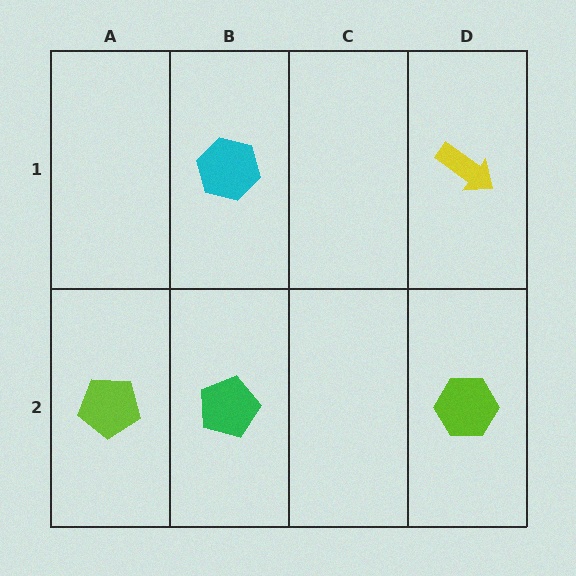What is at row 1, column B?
A cyan hexagon.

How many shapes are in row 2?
3 shapes.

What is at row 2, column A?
A lime pentagon.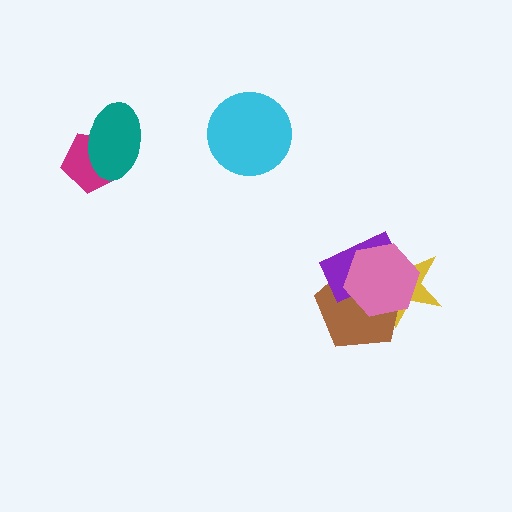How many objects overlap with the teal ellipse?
1 object overlaps with the teal ellipse.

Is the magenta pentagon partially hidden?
Yes, it is partially covered by another shape.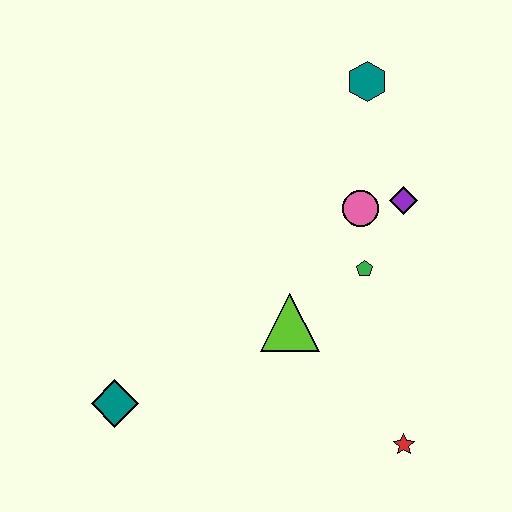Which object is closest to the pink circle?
The purple diamond is closest to the pink circle.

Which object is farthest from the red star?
The teal hexagon is farthest from the red star.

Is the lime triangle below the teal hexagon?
Yes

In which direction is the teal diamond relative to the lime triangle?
The teal diamond is to the left of the lime triangle.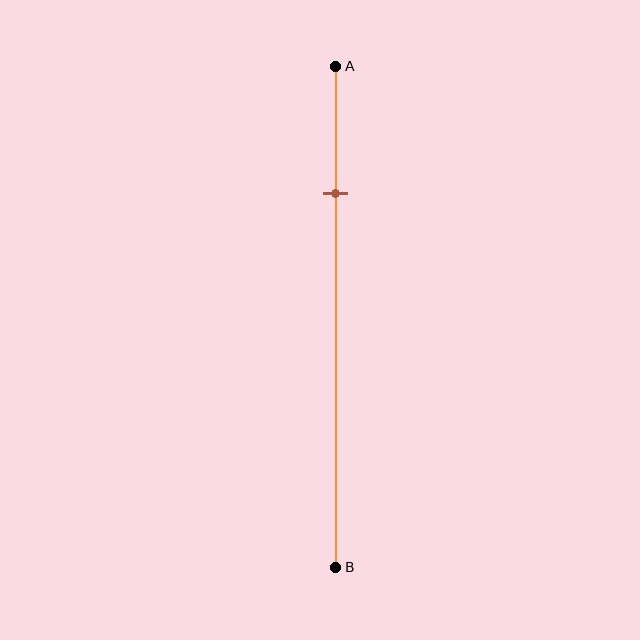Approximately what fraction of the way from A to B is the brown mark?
The brown mark is approximately 25% of the way from A to B.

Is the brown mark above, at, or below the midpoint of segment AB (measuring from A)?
The brown mark is above the midpoint of segment AB.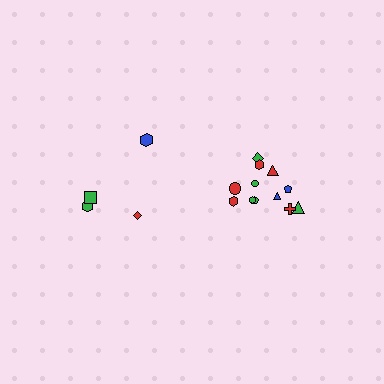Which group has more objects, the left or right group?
The right group.